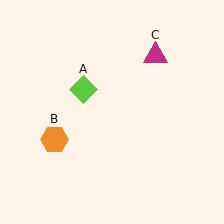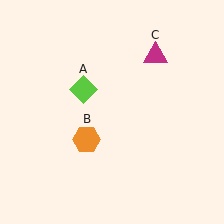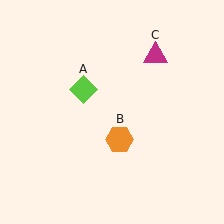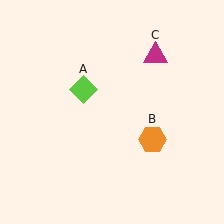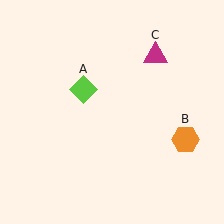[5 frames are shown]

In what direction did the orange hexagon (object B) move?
The orange hexagon (object B) moved right.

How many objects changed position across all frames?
1 object changed position: orange hexagon (object B).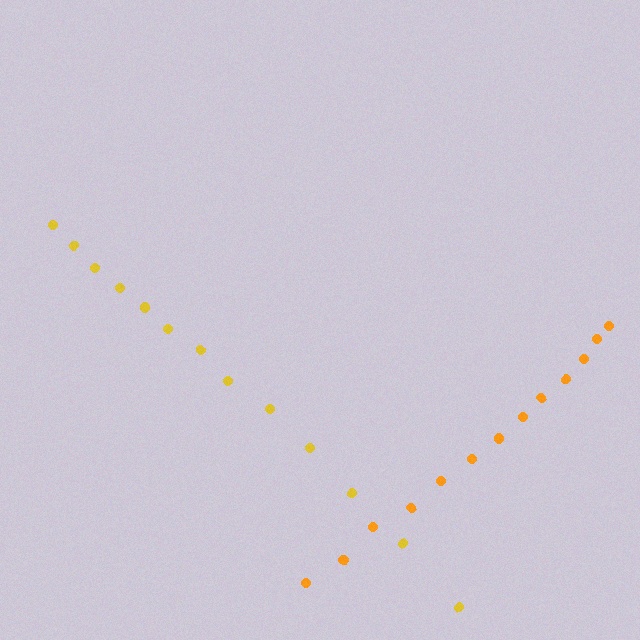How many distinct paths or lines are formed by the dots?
There are 2 distinct paths.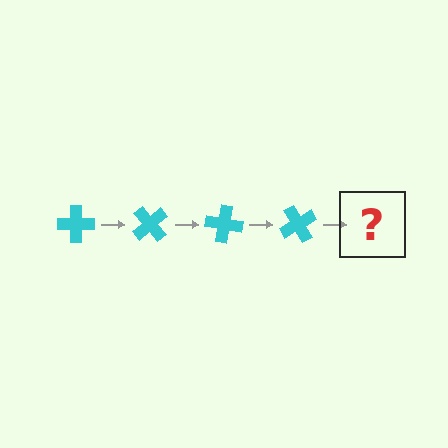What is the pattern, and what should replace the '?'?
The pattern is that the cross rotates 50 degrees each step. The '?' should be a cyan cross rotated 200 degrees.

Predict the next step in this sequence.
The next step is a cyan cross rotated 200 degrees.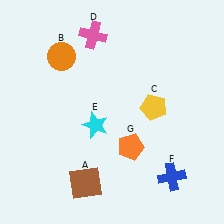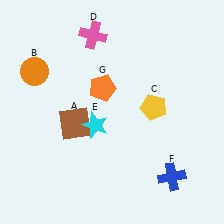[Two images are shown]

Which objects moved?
The objects that moved are: the brown square (A), the orange circle (B), the orange pentagon (G).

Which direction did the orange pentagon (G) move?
The orange pentagon (G) moved up.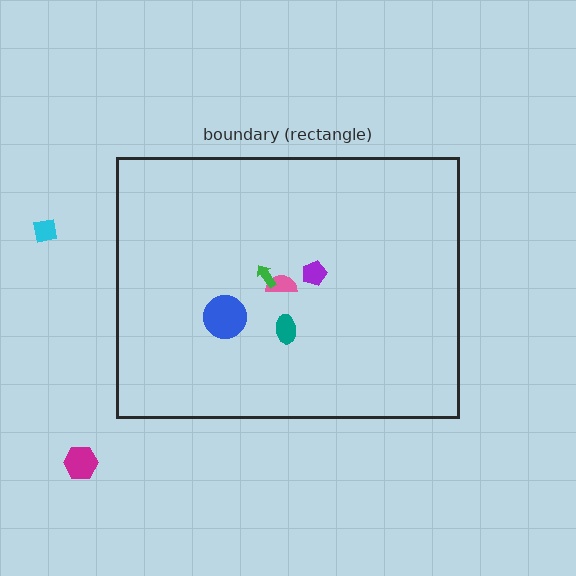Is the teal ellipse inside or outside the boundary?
Inside.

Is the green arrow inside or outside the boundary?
Inside.